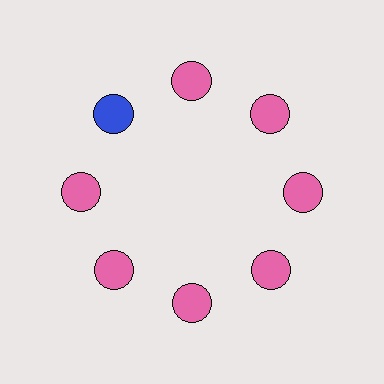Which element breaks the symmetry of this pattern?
The blue circle at roughly the 10 o'clock position breaks the symmetry. All other shapes are pink circles.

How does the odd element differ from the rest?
It has a different color: blue instead of pink.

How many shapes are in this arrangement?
There are 8 shapes arranged in a ring pattern.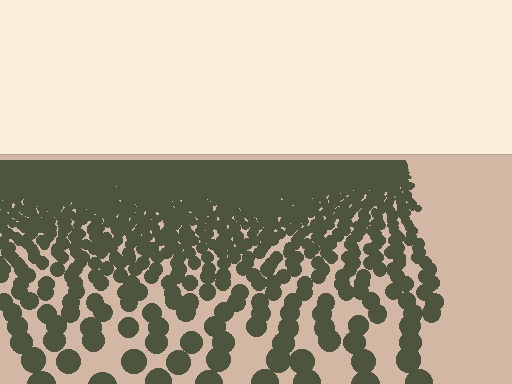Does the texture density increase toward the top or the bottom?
Density increases toward the top.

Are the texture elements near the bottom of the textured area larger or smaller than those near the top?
Larger. Near the bottom, elements are closer to the viewer and appear at a bigger on-screen size.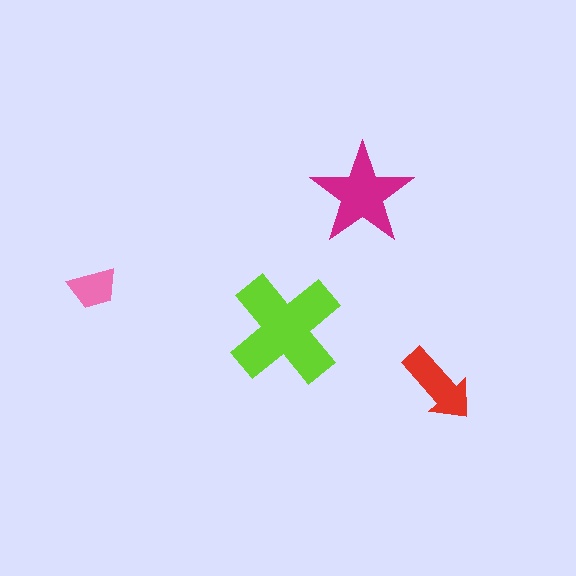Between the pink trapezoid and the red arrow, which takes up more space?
The red arrow.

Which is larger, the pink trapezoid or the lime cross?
The lime cross.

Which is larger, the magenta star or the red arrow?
The magenta star.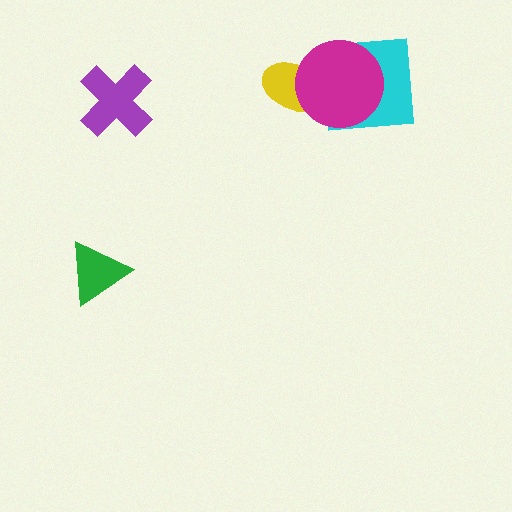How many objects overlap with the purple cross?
0 objects overlap with the purple cross.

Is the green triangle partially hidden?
No, no other shape covers it.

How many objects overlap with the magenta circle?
2 objects overlap with the magenta circle.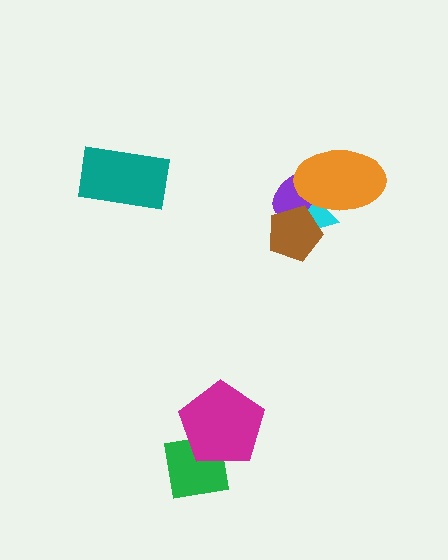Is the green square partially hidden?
Yes, it is partially covered by another shape.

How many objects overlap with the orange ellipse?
2 objects overlap with the orange ellipse.